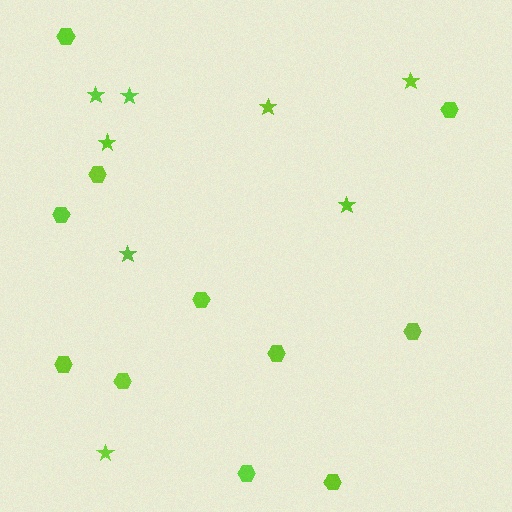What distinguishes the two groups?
There are 2 groups: one group of stars (8) and one group of hexagons (11).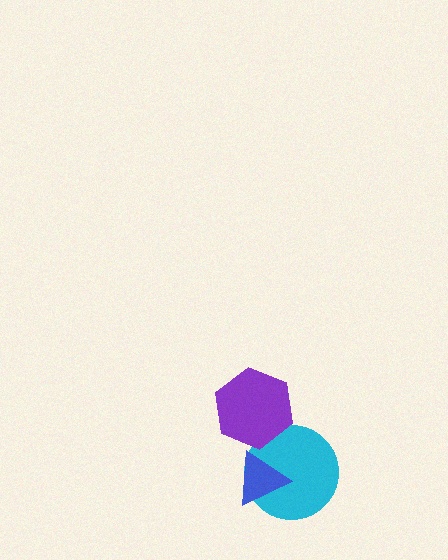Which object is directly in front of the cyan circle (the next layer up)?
The blue triangle is directly in front of the cyan circle.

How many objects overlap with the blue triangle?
1 object overlaps with the blue triangle.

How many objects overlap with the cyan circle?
2 objects overlap with the cyan circle.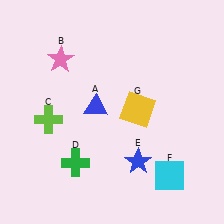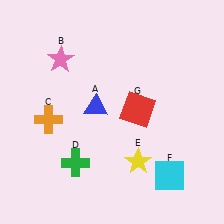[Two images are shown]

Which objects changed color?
C changed from lime to orange. E changed from blue to yellow. G changed from yellow to red.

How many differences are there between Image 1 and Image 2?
There are 3 differences between the two images.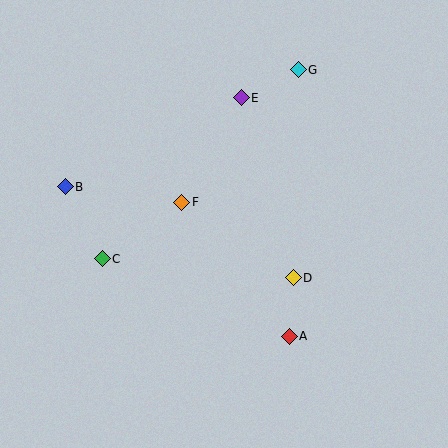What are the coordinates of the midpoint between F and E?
The midpoint between F and E is at (211, 150).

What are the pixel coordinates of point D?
Point D is at (293, 278).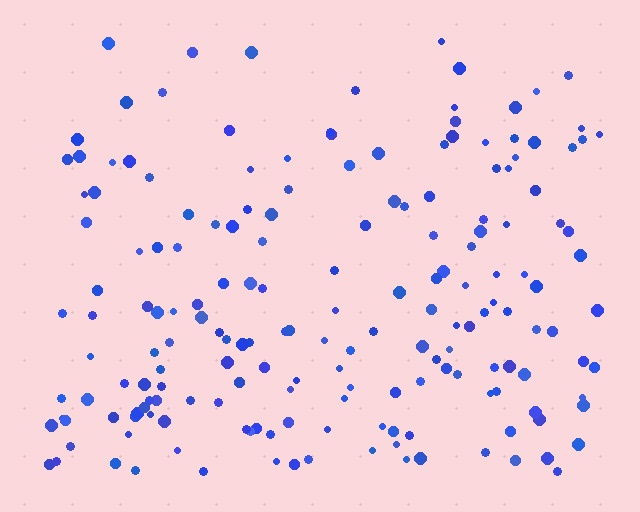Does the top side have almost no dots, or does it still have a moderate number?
Still a moderate number, just noticeably fewer than the bottom.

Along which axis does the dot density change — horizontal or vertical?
Vertical.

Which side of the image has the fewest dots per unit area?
The top.